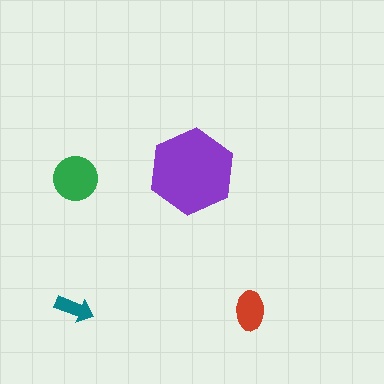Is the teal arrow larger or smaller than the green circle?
Smaller.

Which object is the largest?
The purple hexagon.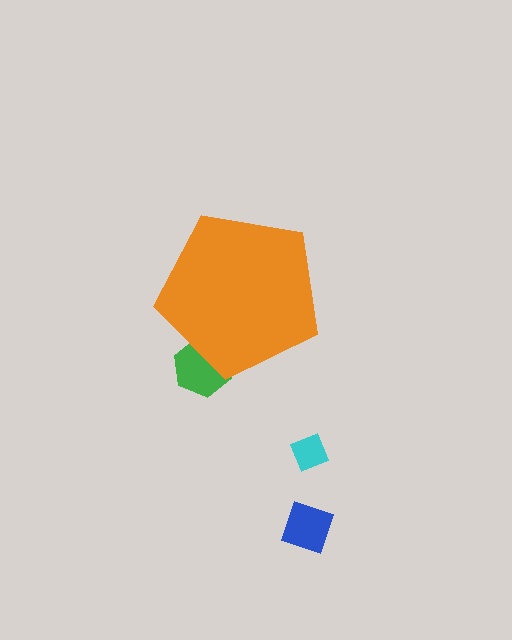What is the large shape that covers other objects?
An orange pentagon.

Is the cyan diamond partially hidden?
No, the cyan diamond is fully visible.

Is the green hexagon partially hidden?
Yes, the green hexagon is partially hidden behind the orange pentagon.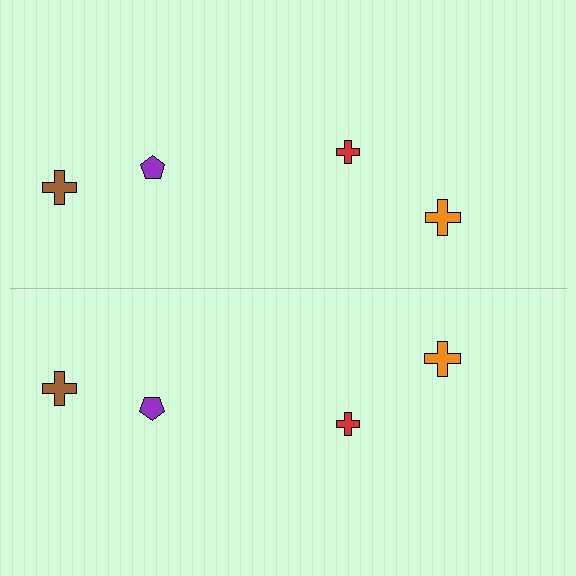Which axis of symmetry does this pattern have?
The pattern has a horizontal axis of symmetry running through the center of the image.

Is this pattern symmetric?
Yes, this pattern has bilateral (reflection) symmetry.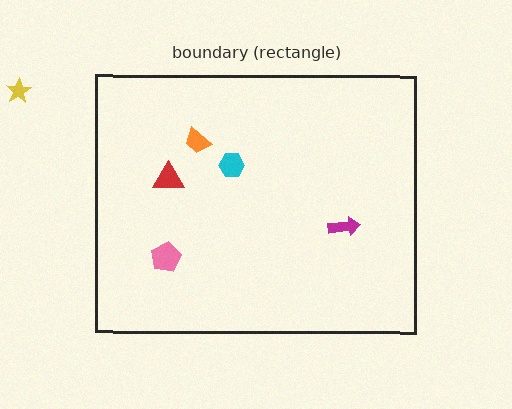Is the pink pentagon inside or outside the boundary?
Inside.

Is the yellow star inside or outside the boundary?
Outside.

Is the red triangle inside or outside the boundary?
Inside.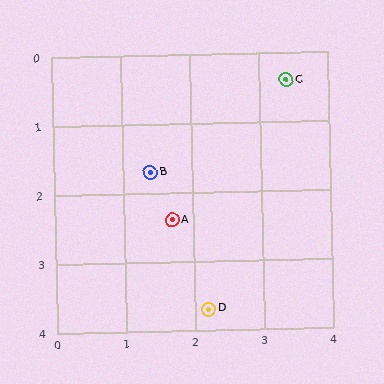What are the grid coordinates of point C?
Point C is at approximately (3.4, 0.4).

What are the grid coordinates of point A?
Point A is at approximately (1.7, 2.4).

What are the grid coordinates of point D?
Point D is at approximately (2.2, 3.7).